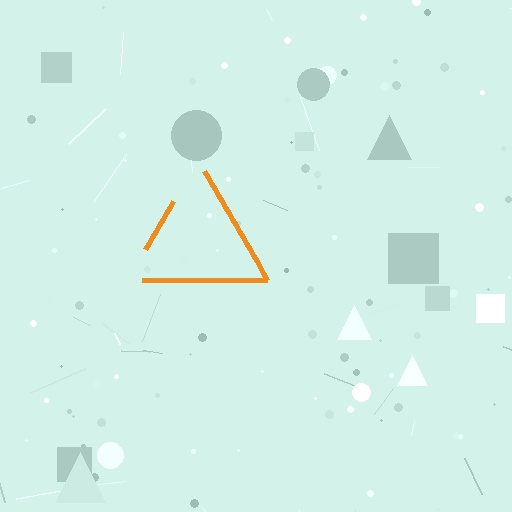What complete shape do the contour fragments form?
The contour fragments form a triangle.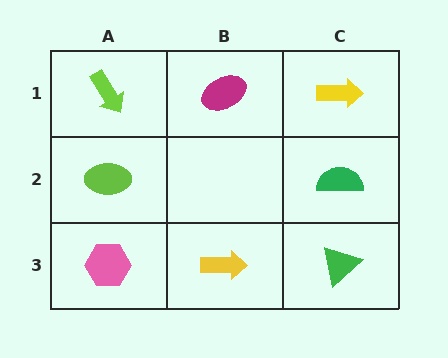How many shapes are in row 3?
3 shapes.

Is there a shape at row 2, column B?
No, that cell is empty.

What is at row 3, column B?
A yellow arrow.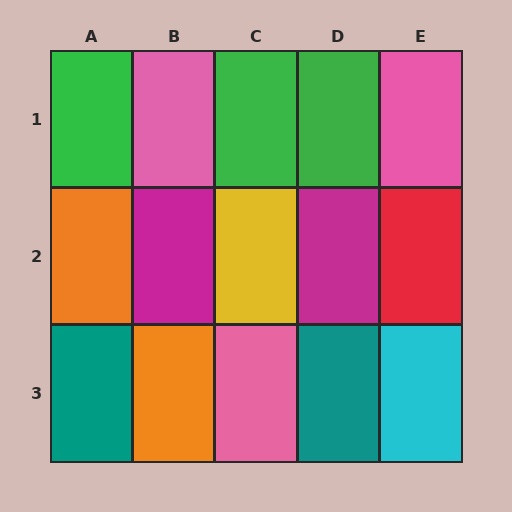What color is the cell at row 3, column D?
Teal.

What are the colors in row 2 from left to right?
Orange, magenta, yellow, magenta, red.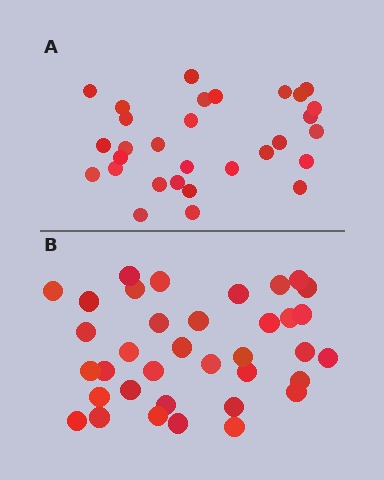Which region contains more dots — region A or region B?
Region B (the bottom region) has more dots.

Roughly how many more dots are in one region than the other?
Region B has about 6 more dots than region A.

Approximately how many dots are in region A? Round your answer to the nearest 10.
About 30 dots.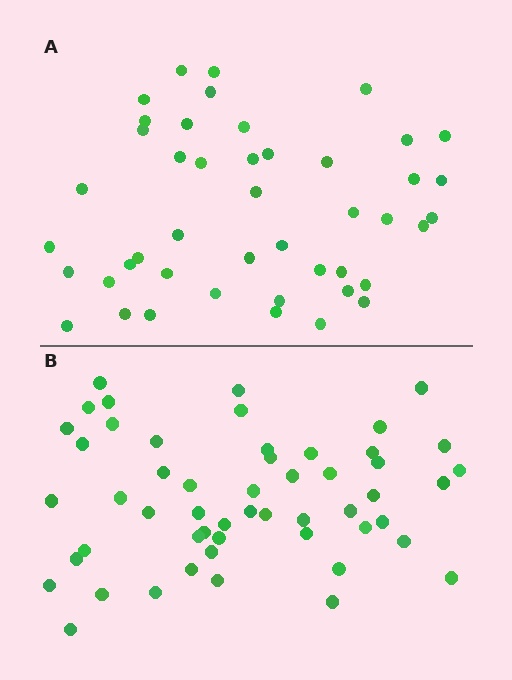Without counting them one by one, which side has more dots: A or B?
Region B (the bottom region) has more dots.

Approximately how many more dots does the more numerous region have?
Region B has roughly 8 or so more dots than region A.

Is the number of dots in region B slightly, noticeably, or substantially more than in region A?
Region B has only slightly more — the two regions are fairly close. The ratio is roughly 1.2 to 1.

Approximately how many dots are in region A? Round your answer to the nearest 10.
About 40 dots. (The exact count is 45, which rounds to 40.)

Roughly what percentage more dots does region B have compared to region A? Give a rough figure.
About 20% more.